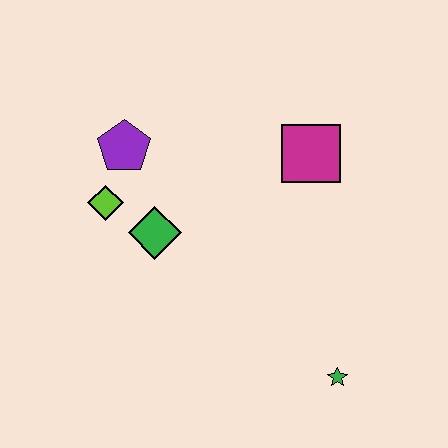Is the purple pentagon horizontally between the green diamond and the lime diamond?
Yes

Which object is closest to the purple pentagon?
The lime diamond is closest to the purple pentagon.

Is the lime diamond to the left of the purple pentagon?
Yes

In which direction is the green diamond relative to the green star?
The green diamond is to the left of the green star.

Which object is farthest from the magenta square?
The green star is farthest from the magenta square.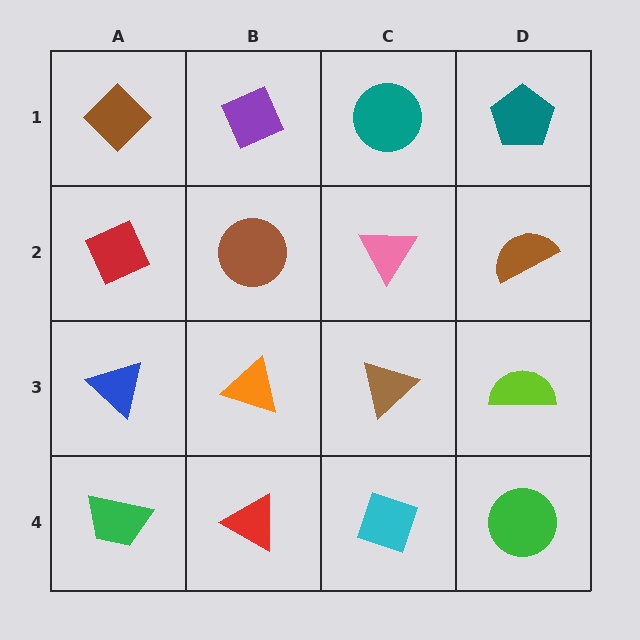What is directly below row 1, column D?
A brown semicircle.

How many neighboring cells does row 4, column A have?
2.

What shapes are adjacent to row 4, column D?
A lime semicircle (row 3, column D), a cyan diamond (row 4, column C).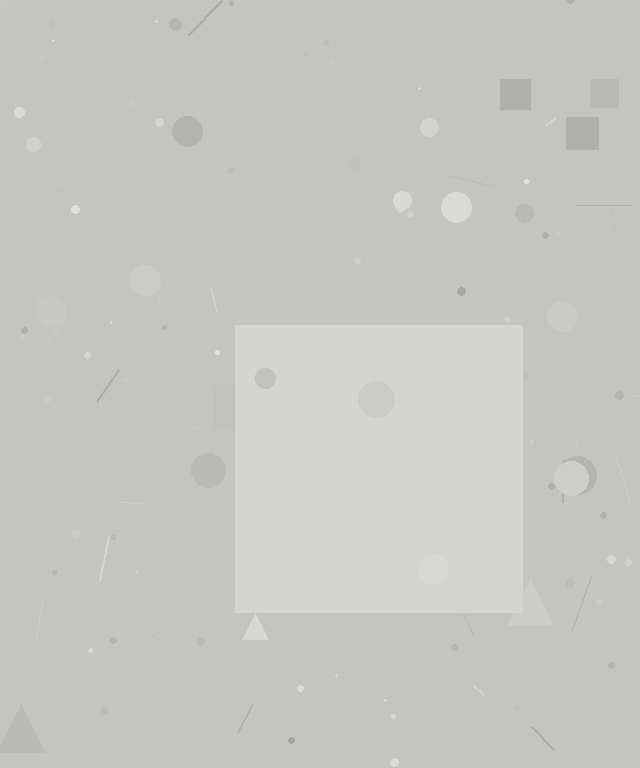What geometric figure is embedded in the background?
A square is embedded in the background.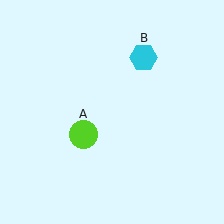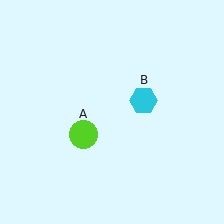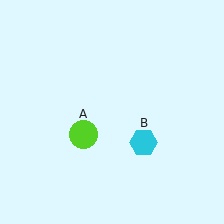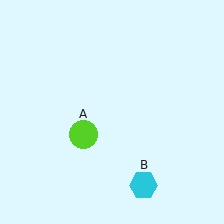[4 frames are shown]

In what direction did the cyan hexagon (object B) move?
The cyan hexagon (object B) moved down.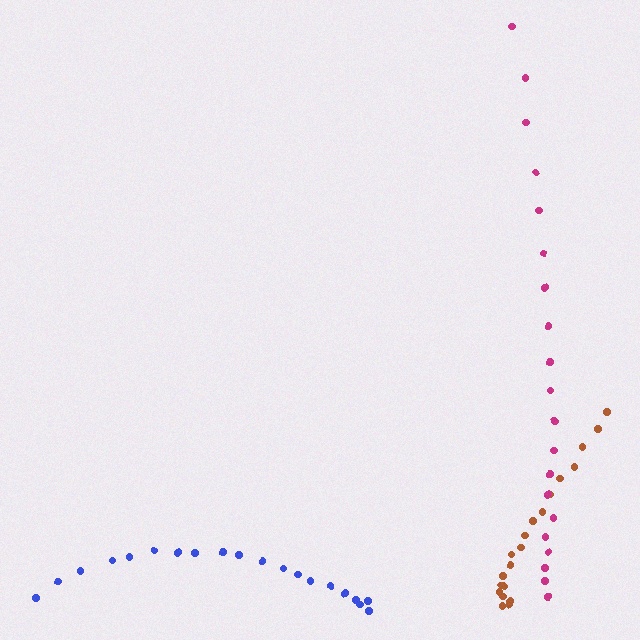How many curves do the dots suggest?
There are 3 distinct paths.